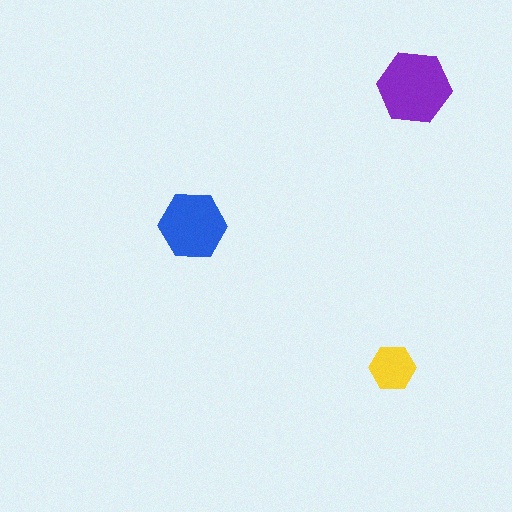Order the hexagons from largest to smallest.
the purple one, the blue one, the yellow one.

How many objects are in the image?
There are 3 objects in the image.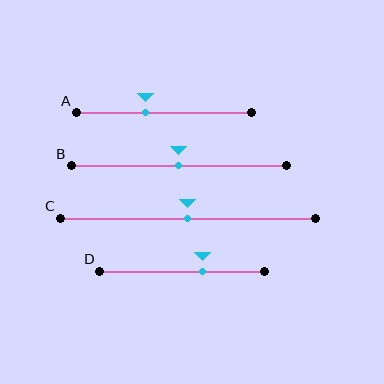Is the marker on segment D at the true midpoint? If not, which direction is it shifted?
No, the marker on segment D is shifted to the right by about 13% of the segment length.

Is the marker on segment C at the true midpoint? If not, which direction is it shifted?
Yes, the marker on segment C is at the true midpoint.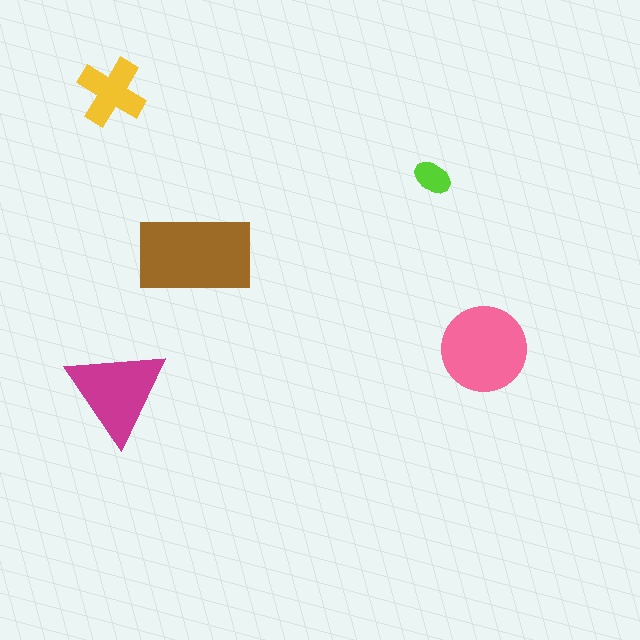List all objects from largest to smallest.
The brown rectangle, the pink circle, the magenta triangle, the yellow cross, the lime ellipse.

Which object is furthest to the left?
The yellow cross is leftmost.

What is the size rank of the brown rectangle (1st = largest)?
1st.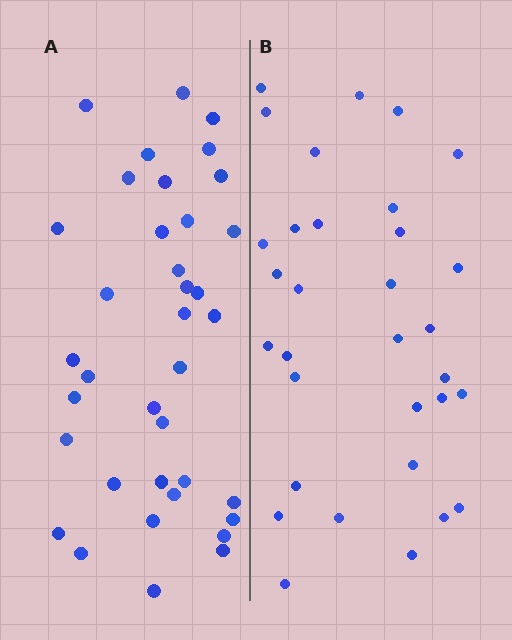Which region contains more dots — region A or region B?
Region A (the left region) has more dots.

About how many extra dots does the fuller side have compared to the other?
Region A has about 5 more dots than region B.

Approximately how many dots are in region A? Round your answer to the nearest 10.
About 40 dots. (The exact count is 37, which rounds to 40.)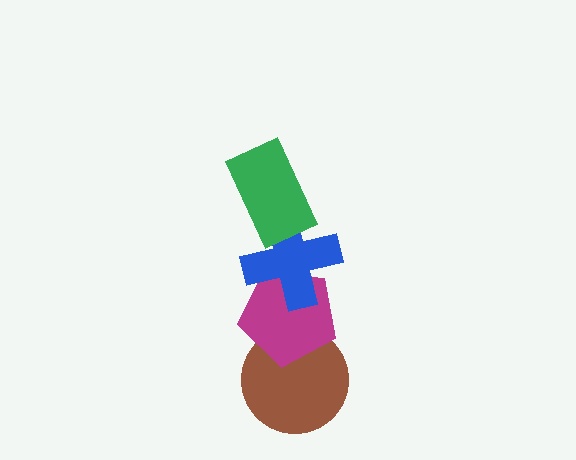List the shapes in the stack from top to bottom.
From top to bottom: the green rectangle, the blue cross, the magenta pentagon, the brown circle.